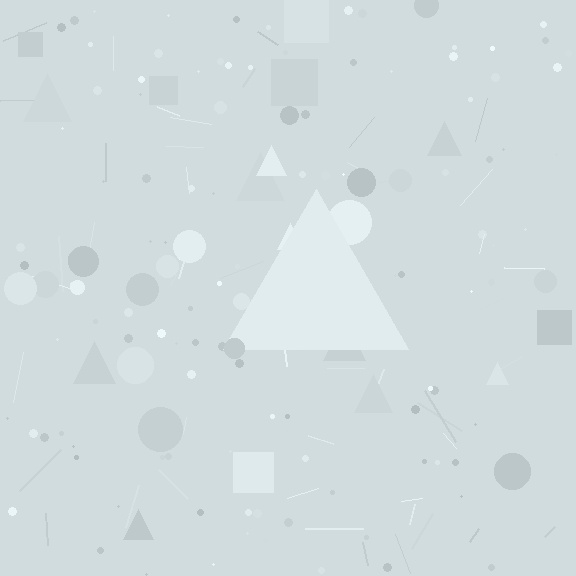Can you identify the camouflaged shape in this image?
The camouflaged shape is a triangle.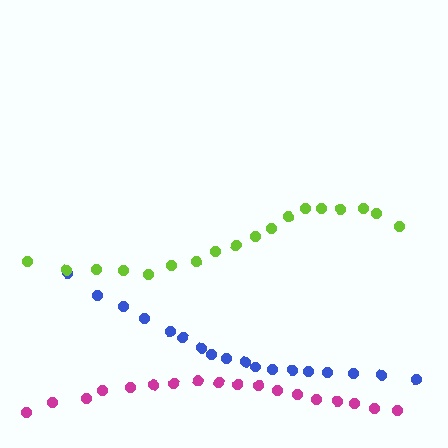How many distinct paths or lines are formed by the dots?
There are 3 distinct paths.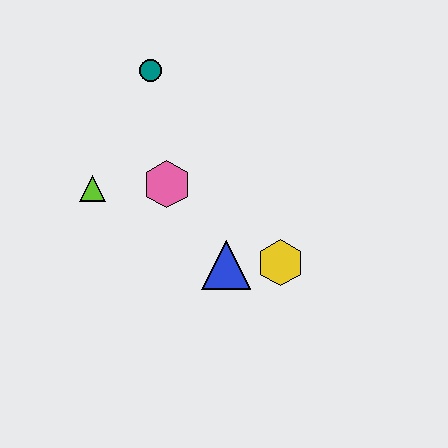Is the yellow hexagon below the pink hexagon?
Yes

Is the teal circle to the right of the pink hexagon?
No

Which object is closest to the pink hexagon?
The lime triangle is closest to the pink hexagon.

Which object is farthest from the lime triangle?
The yellow hexagon is farthest from the lime triangle.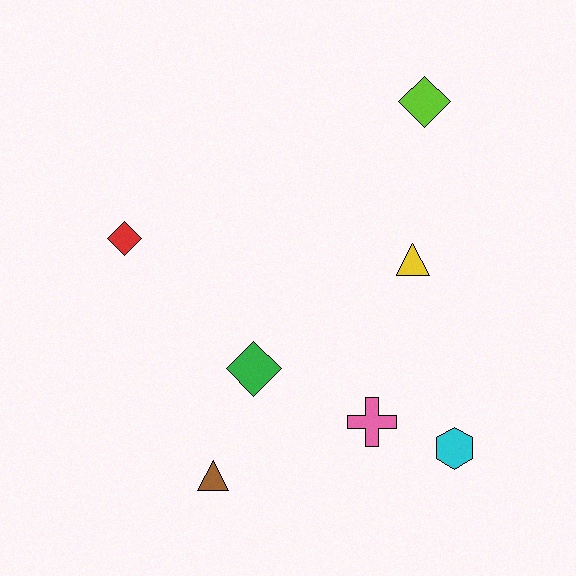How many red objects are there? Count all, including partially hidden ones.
There is 1 red object.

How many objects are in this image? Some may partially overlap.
There are 7 objects.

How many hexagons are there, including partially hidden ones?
There is 1 hexagon.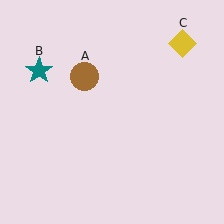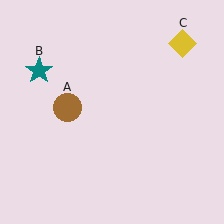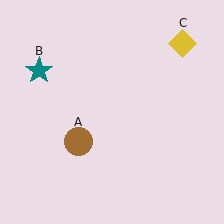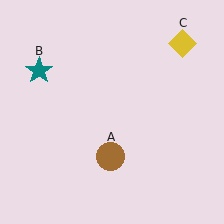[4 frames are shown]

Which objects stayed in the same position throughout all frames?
Teal star (object B) and yellow diamond (object C) remained stationary.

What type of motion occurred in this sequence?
The brown circle (object A) rotated counterclockwise around the center of the scene.